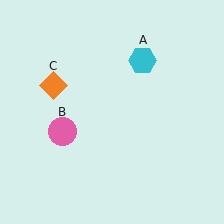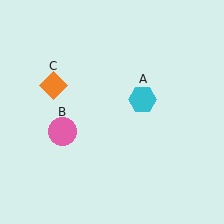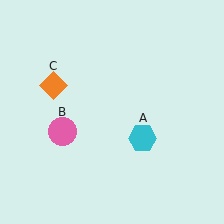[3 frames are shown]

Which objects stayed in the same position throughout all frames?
Pink circle (object B) and orange diamond (object C) remained stationary.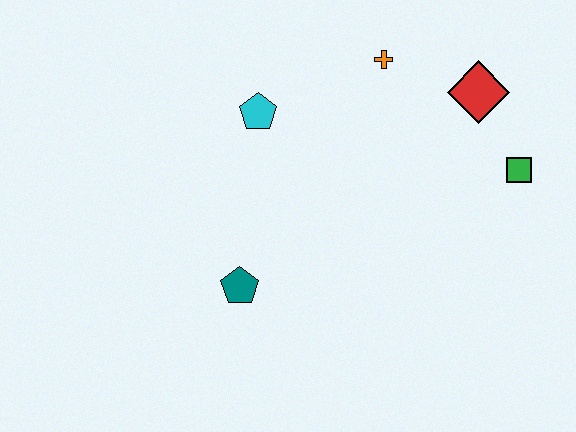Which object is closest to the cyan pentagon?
The orange cross is closest to the cyan pentagon.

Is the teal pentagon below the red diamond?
Yes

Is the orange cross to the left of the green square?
Yes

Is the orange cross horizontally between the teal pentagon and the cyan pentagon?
No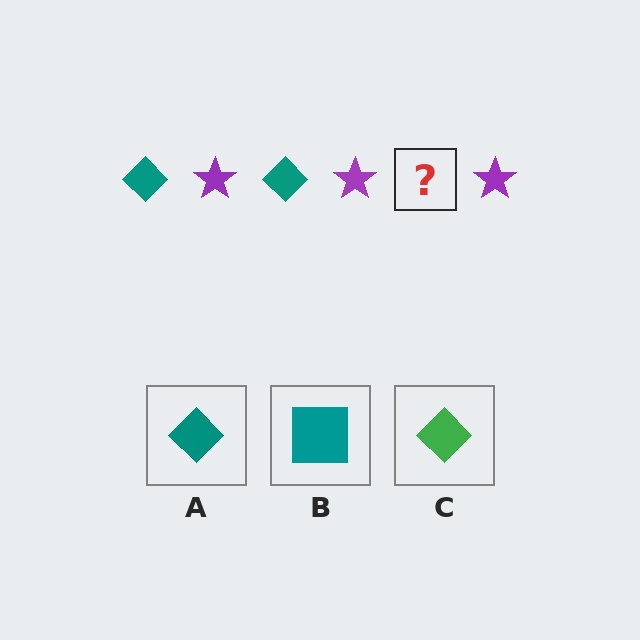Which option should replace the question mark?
Option A.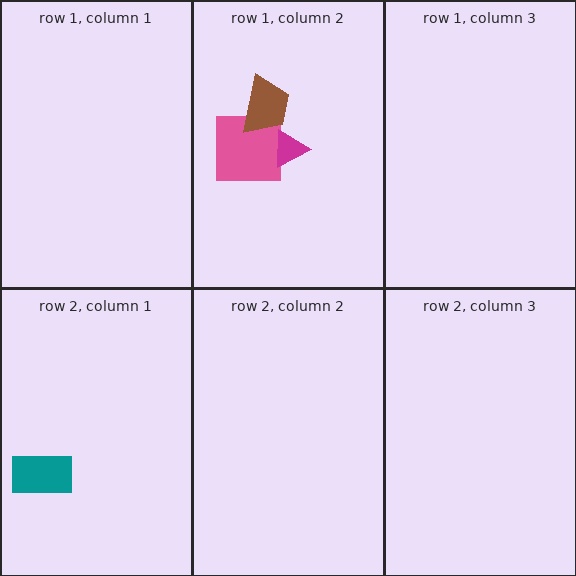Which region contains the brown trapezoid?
The row 1, column 2 region.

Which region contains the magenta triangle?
The row 1, column 2 region.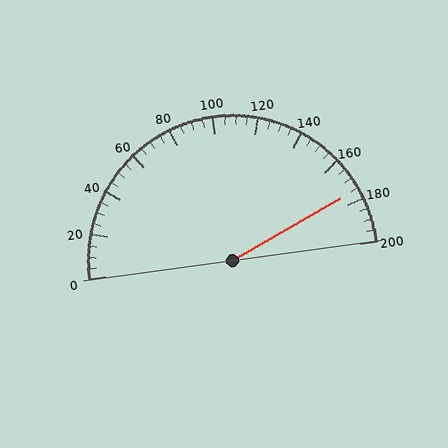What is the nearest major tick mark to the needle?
The nearest major tick mark is 180.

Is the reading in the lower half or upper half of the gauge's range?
The reading is in the upper half of the range (0 to 200).